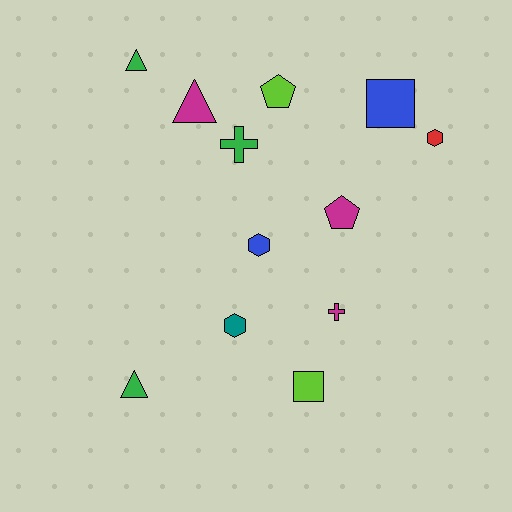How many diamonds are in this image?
There are no diamonds.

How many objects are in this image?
There are 12 objects.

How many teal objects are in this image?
There is 1 teal object.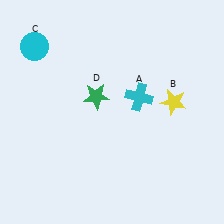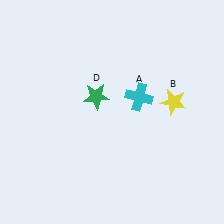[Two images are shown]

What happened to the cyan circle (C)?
The cyan circle (C) was removed in Image 2. It was in the top-left area of Image 1.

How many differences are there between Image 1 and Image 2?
There is 1 difference between the two images.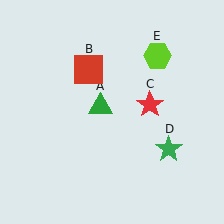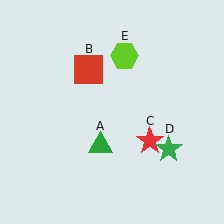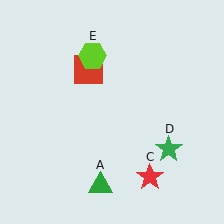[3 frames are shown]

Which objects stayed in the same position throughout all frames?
Red square (object B) and green star (object D) remained stationary.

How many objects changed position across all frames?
3 objects changed position: green triangle (object A), red star (object C), lime hexagon (object E).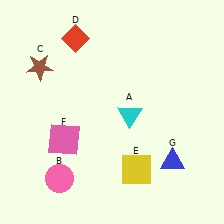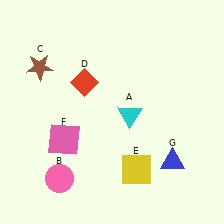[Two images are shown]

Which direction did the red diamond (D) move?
The red diamond (D) moved down.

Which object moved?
The red diamond (D) moved down.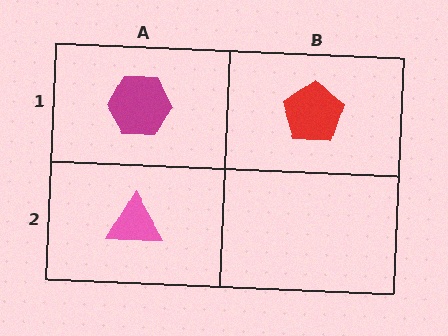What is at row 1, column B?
A red pentagon.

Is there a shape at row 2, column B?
No, that cell is empty.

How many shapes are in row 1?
2 shapes.